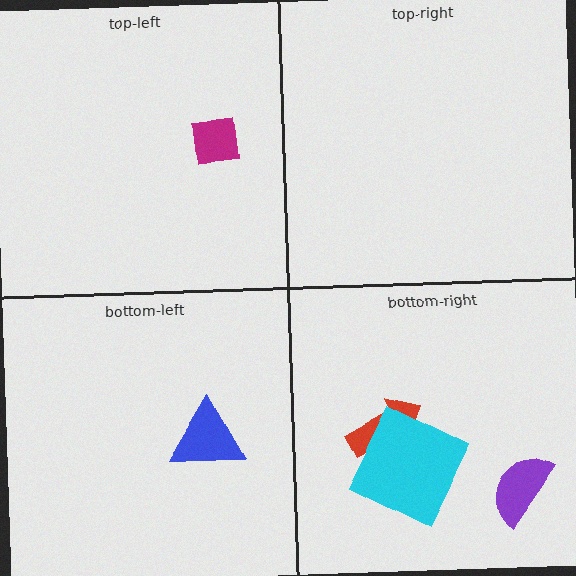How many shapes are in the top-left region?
1.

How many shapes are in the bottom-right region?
3.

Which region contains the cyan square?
The bottom-right region.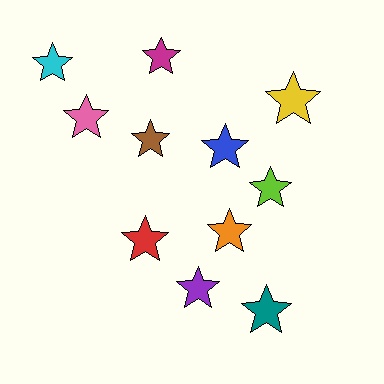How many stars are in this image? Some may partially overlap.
There are 11 stars.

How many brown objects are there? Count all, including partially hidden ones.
There is 1 brown object.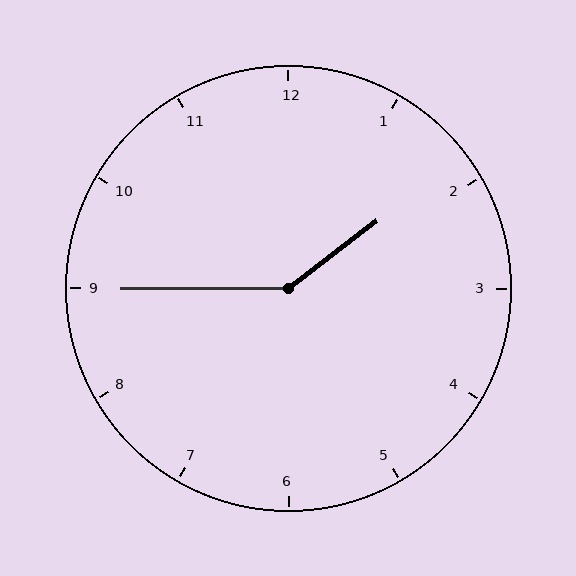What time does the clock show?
1:45.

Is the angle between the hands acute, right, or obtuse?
It is obtuse.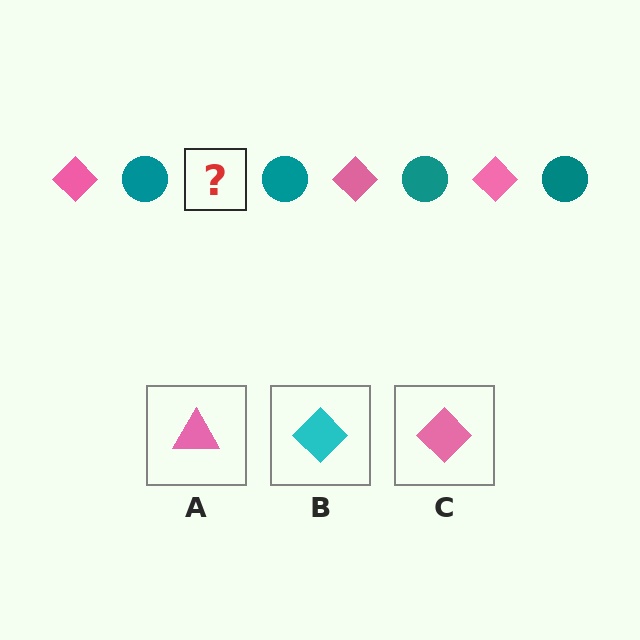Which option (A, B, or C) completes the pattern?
C.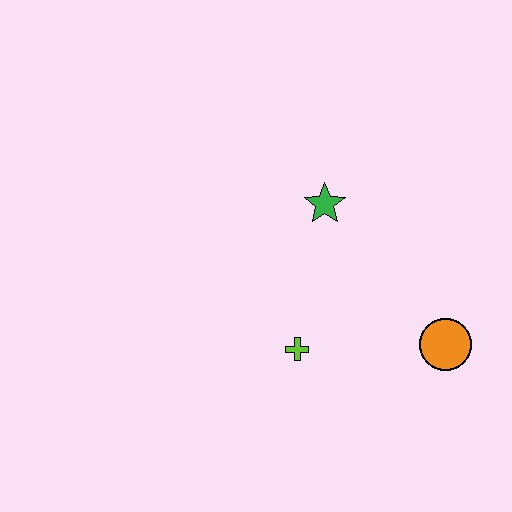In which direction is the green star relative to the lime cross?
The green star is above the lime cross.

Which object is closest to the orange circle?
The lime cross is closest to the orange circle.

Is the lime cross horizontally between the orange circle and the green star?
No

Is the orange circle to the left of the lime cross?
No